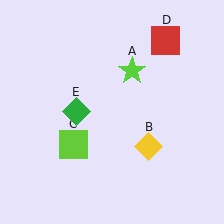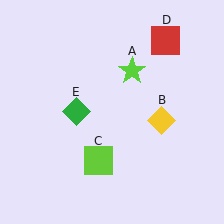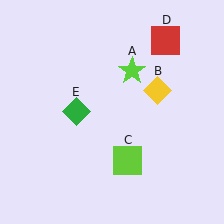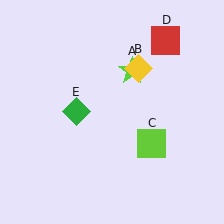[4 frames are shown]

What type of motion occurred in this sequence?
The yellow diamond (object B), lime square (object C) rotated counterclockwise around the center of the scene.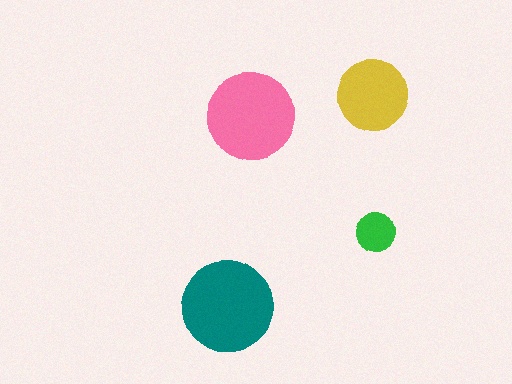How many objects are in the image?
There are 4 objects in the image.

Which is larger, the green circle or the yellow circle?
The yellow one.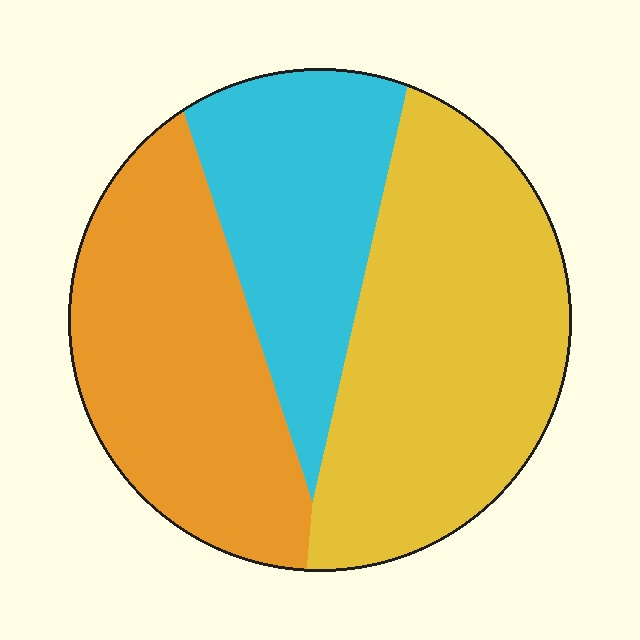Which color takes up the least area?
Cyan, at roughly 25%.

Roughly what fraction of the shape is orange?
Orange covers 33% of the shape.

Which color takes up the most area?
Yellow, at roughly 40%.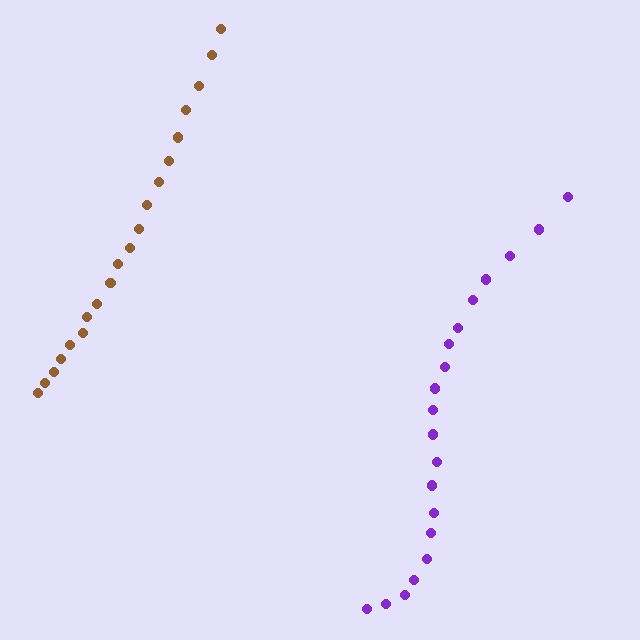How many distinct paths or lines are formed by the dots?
There are 2 distinct paths.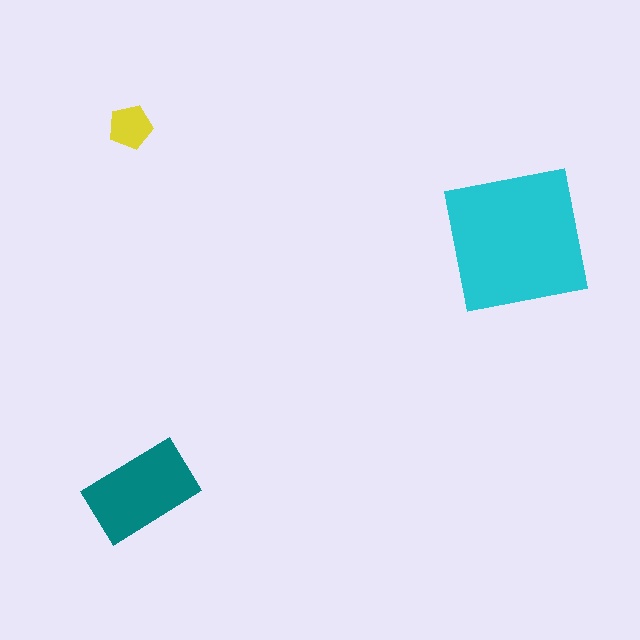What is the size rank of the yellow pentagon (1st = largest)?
3rd.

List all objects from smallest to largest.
The yellow pentagon, the teal rectangle, the cyan square.